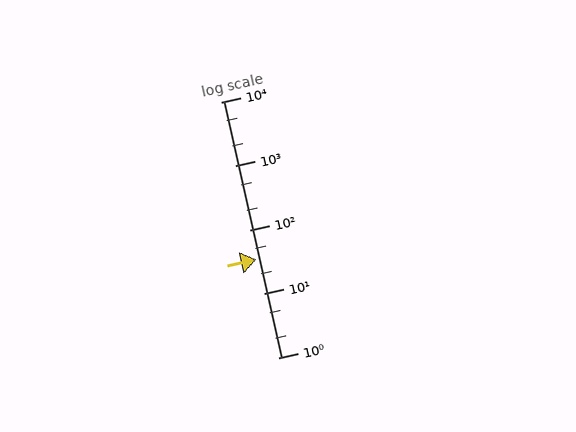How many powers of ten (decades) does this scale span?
The scale spans 4 decades, from 1 to 10000.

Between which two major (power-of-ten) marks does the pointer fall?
The pointer is between 10 and 100.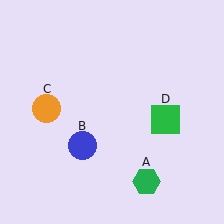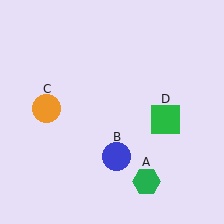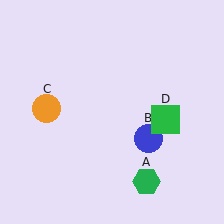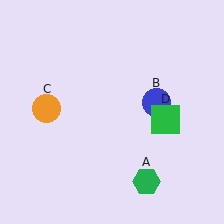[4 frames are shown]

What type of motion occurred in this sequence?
The blue circle (object B) rotated counterclockwise around the center of the scene.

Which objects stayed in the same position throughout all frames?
Green hexagon (object A) and orange circle (object C) and green square (object D) remained stationary.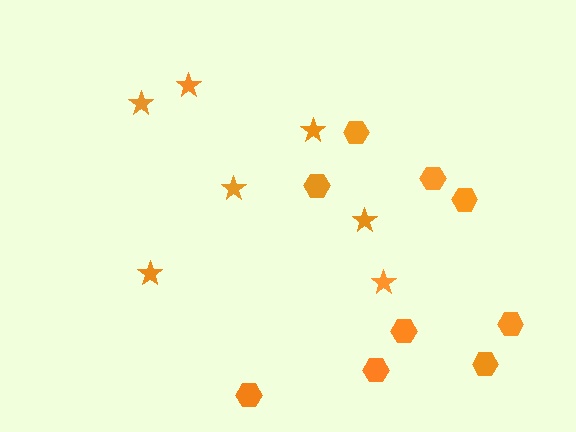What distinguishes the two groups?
There are 2 groups: one group of stars (7) and one group of hexagons (9).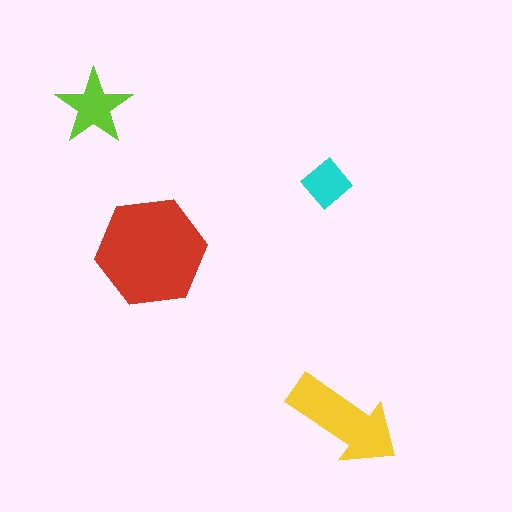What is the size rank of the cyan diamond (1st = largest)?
4th.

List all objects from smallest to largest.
The cyan diamond, the lime star, the yellow arrow, the red hexagon.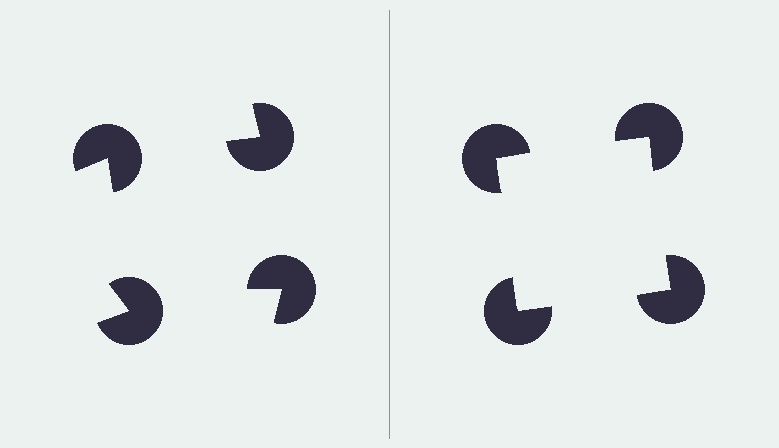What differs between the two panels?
The pac-man discs are positioned identically on both sides; only the wedge orientations differ. On the right they align to a square; on the left they are misaligned.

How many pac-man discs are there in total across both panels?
8 — 4 on each side.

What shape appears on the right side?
An illusory square.